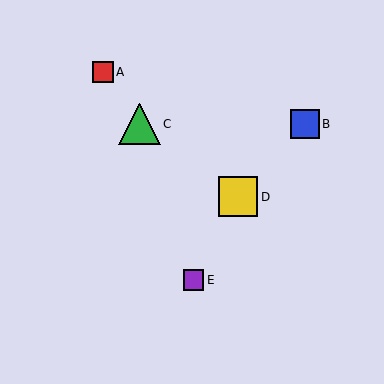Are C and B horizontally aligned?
Yes, both are at y≈124.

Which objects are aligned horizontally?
Objects B, C are aligned horizontally.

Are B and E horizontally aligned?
No, B is at y≈124 and E is at y≈280.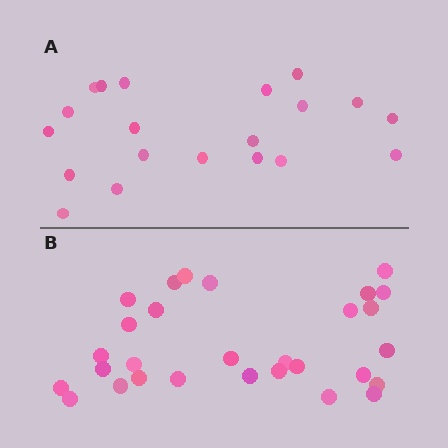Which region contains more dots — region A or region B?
Region B (the bottom region) has more dots.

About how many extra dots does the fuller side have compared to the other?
Region B has roughly 8 or so more dots than region A.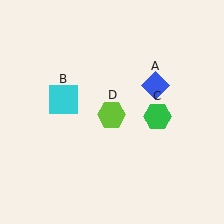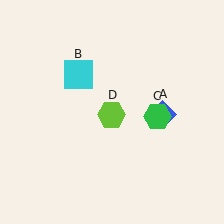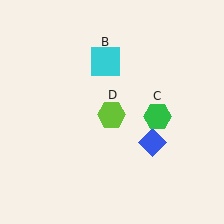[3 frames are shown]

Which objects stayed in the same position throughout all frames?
Green hexagon (object C) and lime hexagon (object D) remained stationary.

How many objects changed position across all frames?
2 objects changed position: blue diamond (object A), cyan square (object B).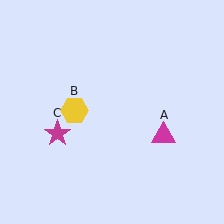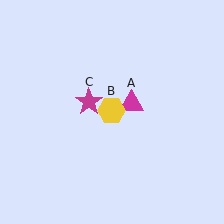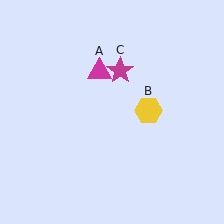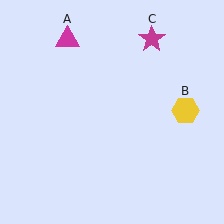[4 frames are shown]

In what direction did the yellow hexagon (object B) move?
The yellow hexagon (object B) moved right.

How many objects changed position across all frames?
3 objects changed position: magenta triangle (object A), yellow hexagon (object B), magenta star (object C).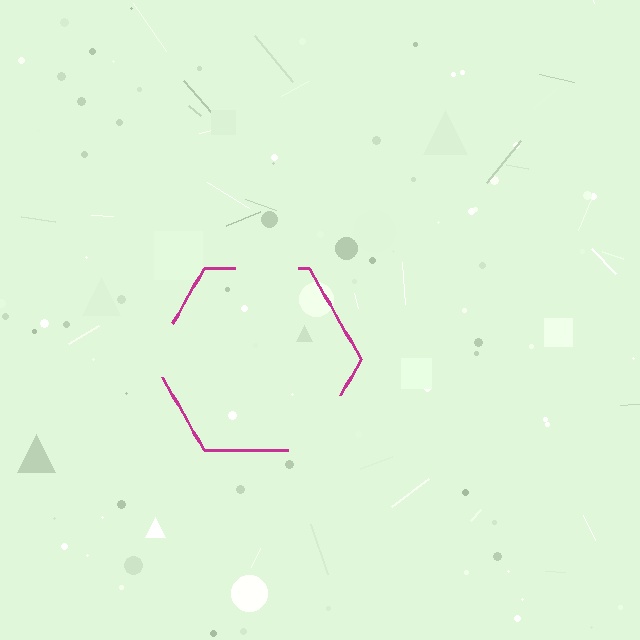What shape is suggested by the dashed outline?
The dashed outline suggests a hexagon.